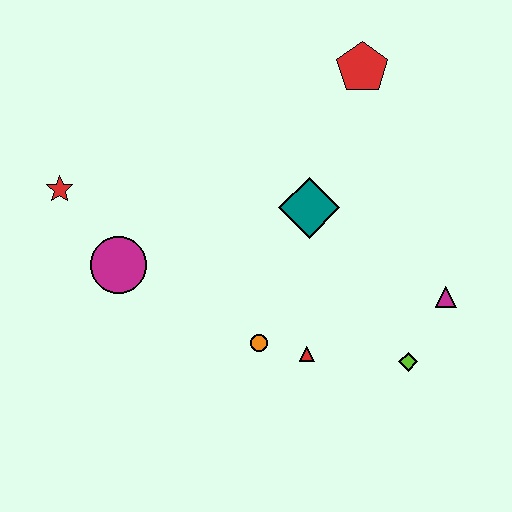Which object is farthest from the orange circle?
The red pentagon is farthest from the orange circle.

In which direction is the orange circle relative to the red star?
The orange circle is to the right of the red star.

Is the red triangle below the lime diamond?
No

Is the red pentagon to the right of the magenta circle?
Yes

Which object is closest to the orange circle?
The red triangle is closest to the orange circle.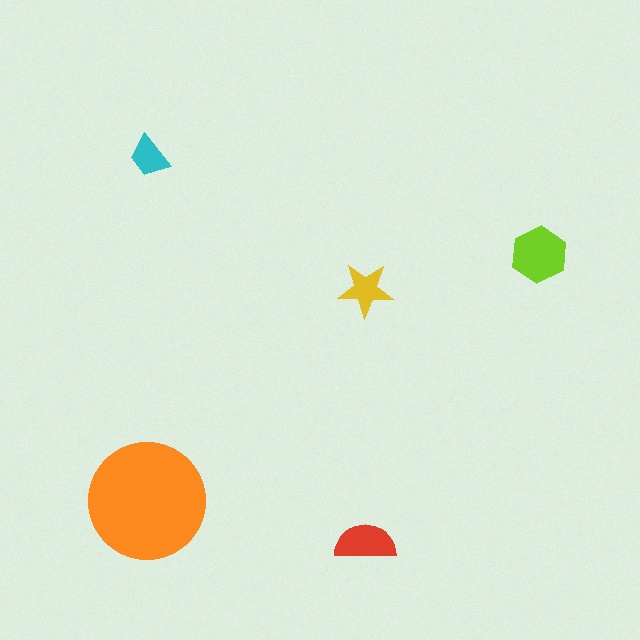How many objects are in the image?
There are 5 objects in the image.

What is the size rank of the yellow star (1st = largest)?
4th.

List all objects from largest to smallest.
The orange circle, the lime hexagon, the red semicircle, the yellow star, the cyan trapezoid.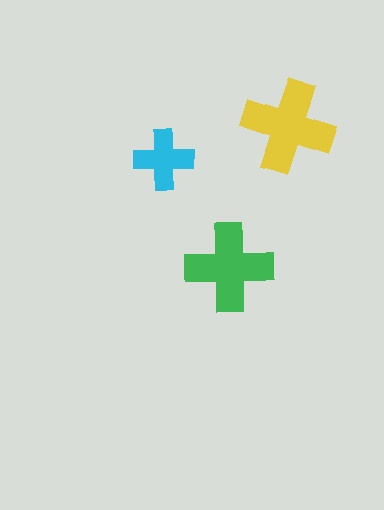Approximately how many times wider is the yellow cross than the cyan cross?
About 1.5 times wider.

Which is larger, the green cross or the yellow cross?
The yellow one.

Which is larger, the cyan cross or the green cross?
The green one.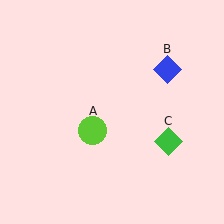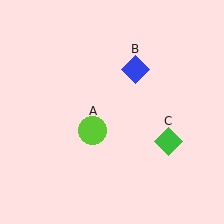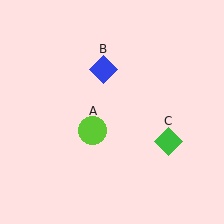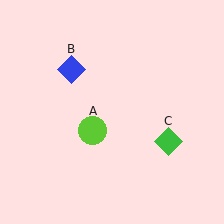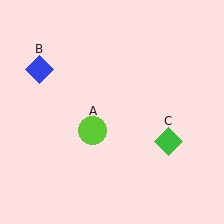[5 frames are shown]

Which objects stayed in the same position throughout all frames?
Lime circle (object A) and green diamond (object C) remained stationary.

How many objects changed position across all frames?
1 object changed position: blue diamond (object B).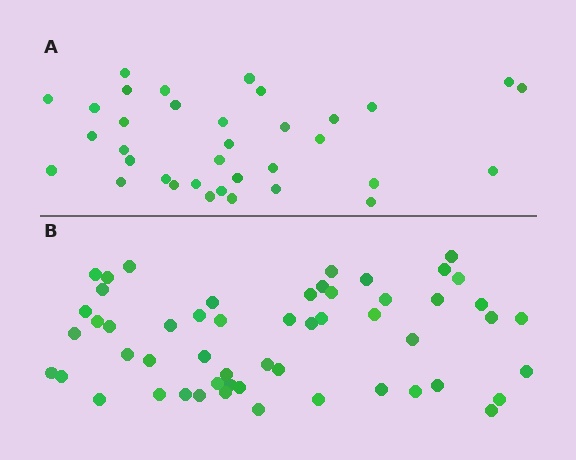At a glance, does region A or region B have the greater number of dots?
Region B (the bottom region) has more dots.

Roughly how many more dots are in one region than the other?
Region B has approximately 20 more dots than region A.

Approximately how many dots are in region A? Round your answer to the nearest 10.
About 40 dots. (The exact count is 35, which rounds to 40.)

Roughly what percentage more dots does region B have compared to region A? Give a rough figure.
About 55% more.